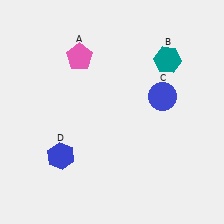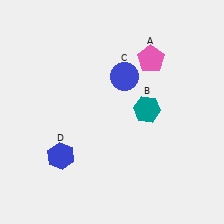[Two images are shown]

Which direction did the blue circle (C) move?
The blue circle (C) moved left.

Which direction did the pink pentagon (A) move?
The pink pentagon (A) moved right.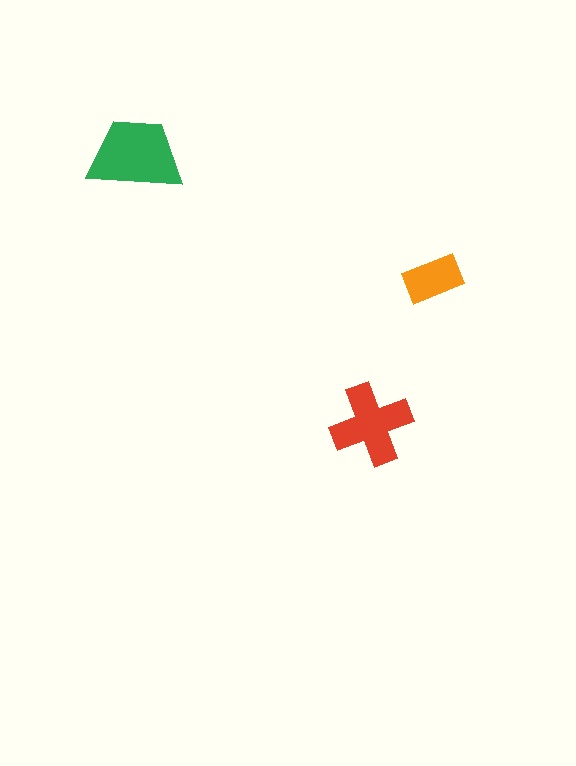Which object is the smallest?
The orange rectangle.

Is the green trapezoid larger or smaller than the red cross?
Larger.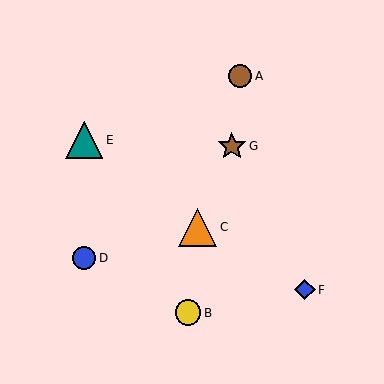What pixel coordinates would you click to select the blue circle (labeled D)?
Click at (84, 258) to select the blue circle D.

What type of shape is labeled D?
Shape D is a blue circle.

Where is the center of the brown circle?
The center of the brown circle is at (240, 76).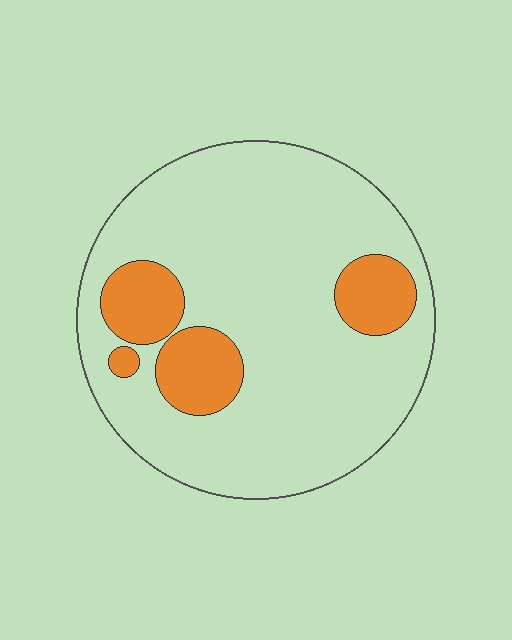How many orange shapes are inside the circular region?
4.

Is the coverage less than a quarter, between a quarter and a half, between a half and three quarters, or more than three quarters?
Less than a quarter.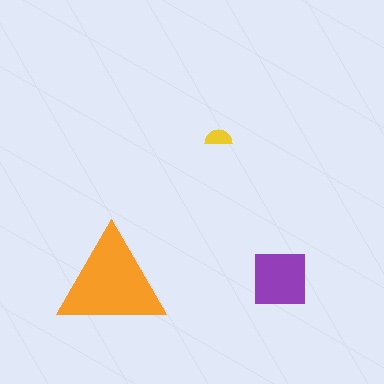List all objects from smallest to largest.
The yellow semicircle, the purple square, the orange triangle.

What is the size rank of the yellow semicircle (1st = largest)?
3rd.